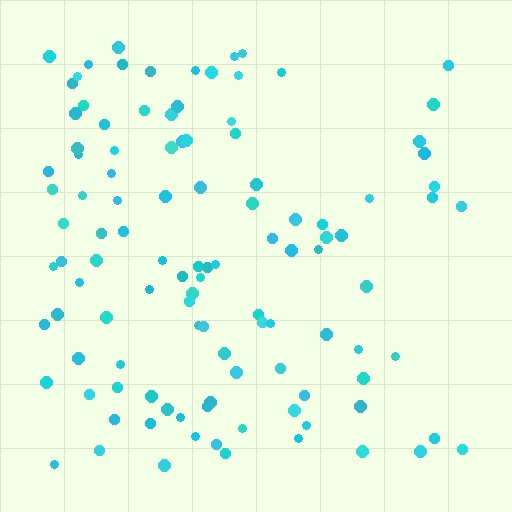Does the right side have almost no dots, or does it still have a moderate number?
Still a moderate number, just noticeably fewer than the left.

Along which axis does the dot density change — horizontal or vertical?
Horizontal.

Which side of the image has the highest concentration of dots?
The left.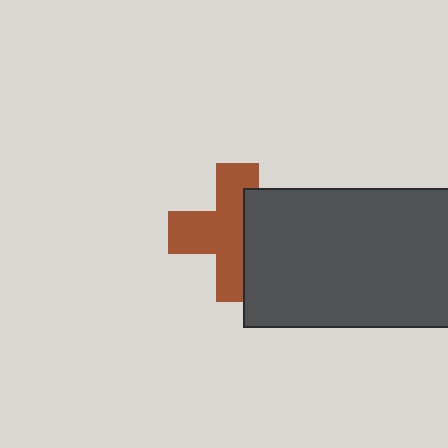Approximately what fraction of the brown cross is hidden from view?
Roughly 38% of the brown cross is hidden behind the dark gray rectangle.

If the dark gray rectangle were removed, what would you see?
You would see the complete brown cross.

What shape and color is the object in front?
The object in front is a dark gray rectangle.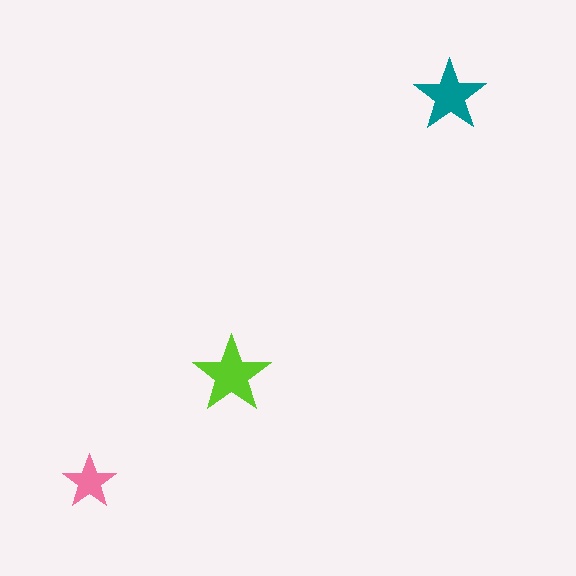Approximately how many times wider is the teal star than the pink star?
About 1.5 times wider.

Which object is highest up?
The teal star is topmost.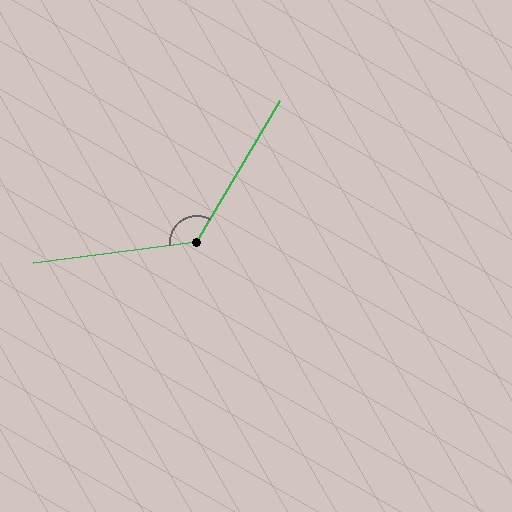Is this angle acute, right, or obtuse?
It is obtuse.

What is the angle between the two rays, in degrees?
Approximately 128 degrees.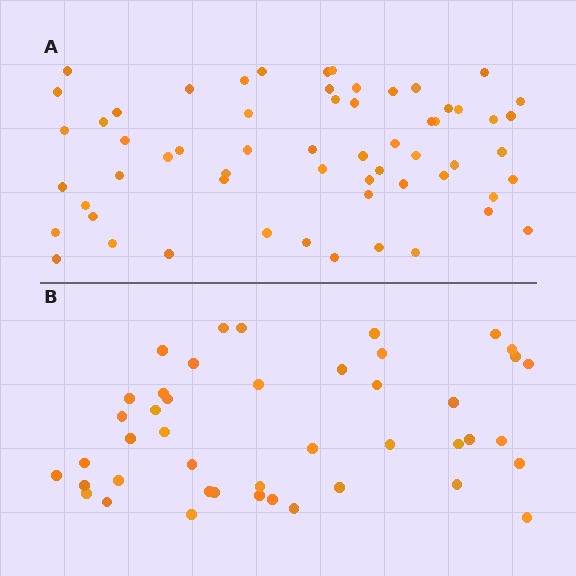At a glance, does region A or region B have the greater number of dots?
Region A (the top region) has more dots.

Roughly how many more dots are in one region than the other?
Region A has approximately 15 more dots than region B.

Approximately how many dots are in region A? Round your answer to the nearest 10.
About 60 dots.